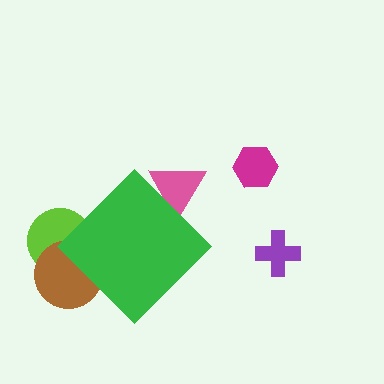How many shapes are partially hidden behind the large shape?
3 shapes are partially hidden.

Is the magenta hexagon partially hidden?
No, the magenta hexagon is fully visible.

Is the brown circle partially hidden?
Yes, the brown circle is partially hidden behind the green diamond.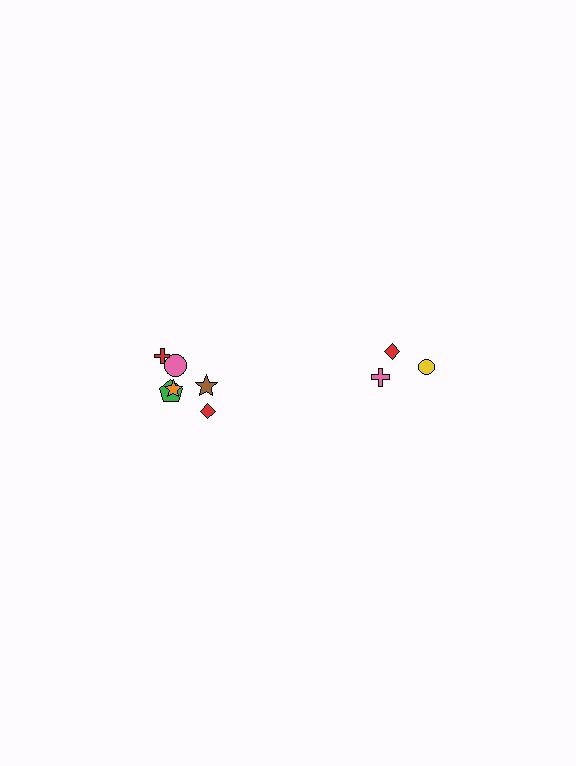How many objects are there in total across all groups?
There are 9 objects.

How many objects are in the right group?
There are 3 objects.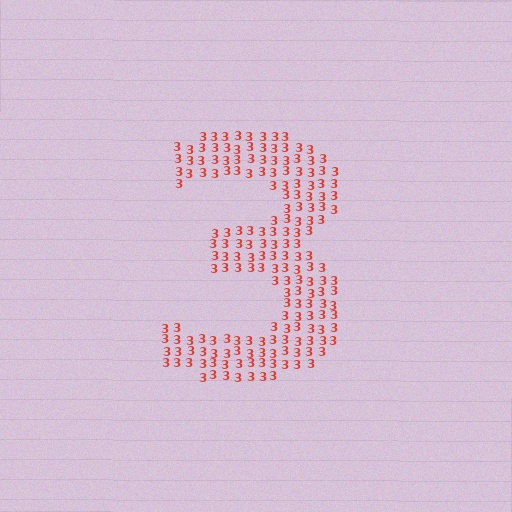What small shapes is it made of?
It is made of small digit 3's.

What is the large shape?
The large shape is the digit 3.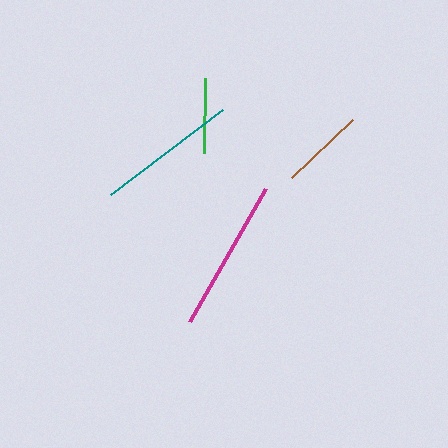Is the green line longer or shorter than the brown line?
The brown line is longer than the green line.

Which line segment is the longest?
The magenta line is the longest at approximately 153 pixels.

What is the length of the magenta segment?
The magenta segment is approximately 153 pixels long.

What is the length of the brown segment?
The brown segment is approximately 84 pixels long.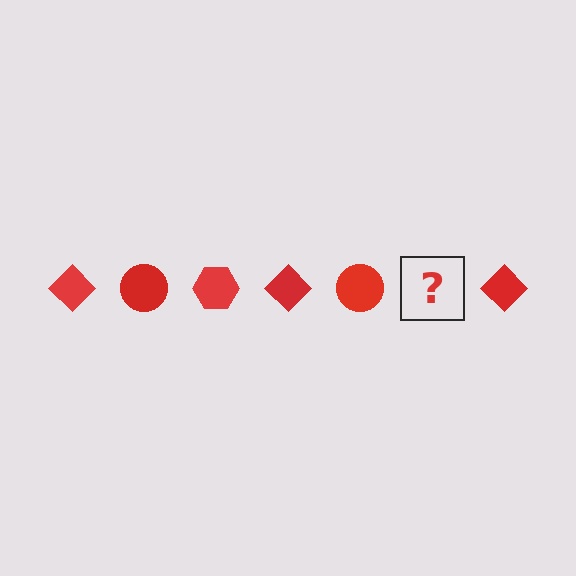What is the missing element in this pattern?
The missing element is a red hexagon.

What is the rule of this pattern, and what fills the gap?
The rule is that the pattern cycles through diamond, circle, hexagon shapes in red. The gap should be filled with a red hexagon.